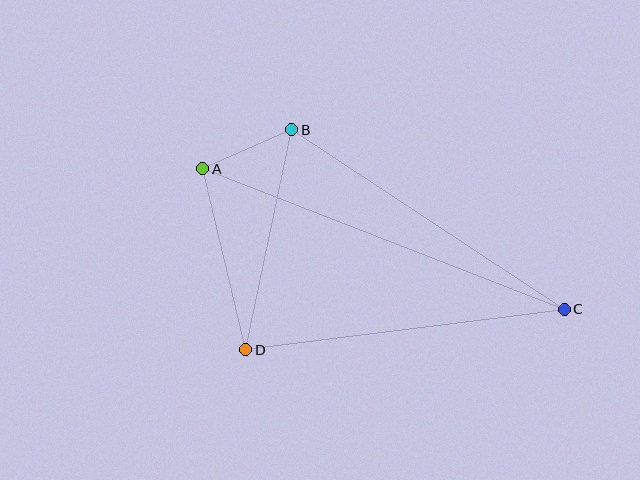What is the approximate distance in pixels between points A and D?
The distance between A and D is approximately 186 pixels.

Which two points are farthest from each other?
Points A and C are farthest from each other.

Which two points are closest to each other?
Points A and B are closest to each other.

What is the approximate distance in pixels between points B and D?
The distance between B and D is approximately 225 pixels.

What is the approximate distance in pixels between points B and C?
The distance between B and C is approximately 326 pixels.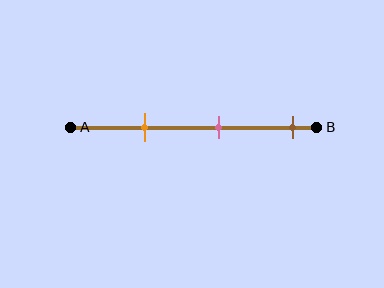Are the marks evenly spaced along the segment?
Yes, the marks are approximately evenly spaced.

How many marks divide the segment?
There are 3 marks dividing the segment.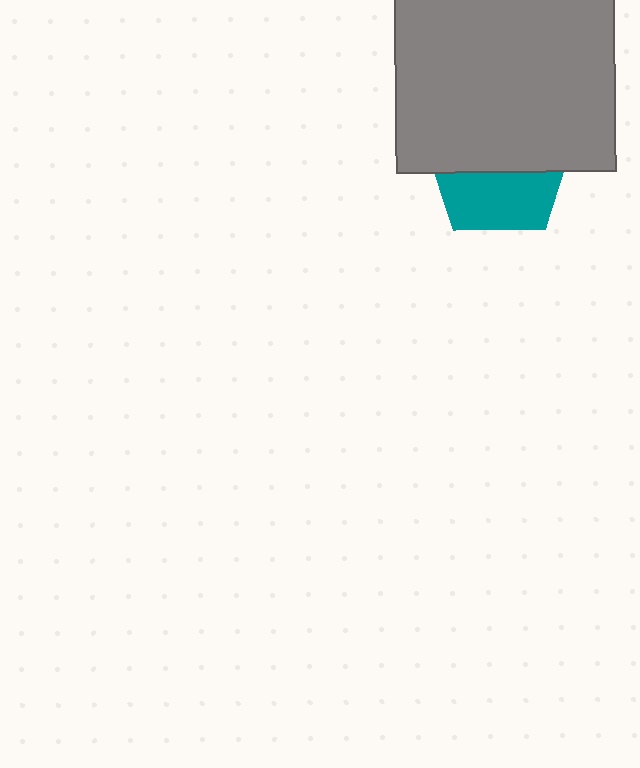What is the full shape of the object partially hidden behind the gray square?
The partially hidden object is a teal pentagon.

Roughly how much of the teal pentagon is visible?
A small part of it is visible (roughly 42%).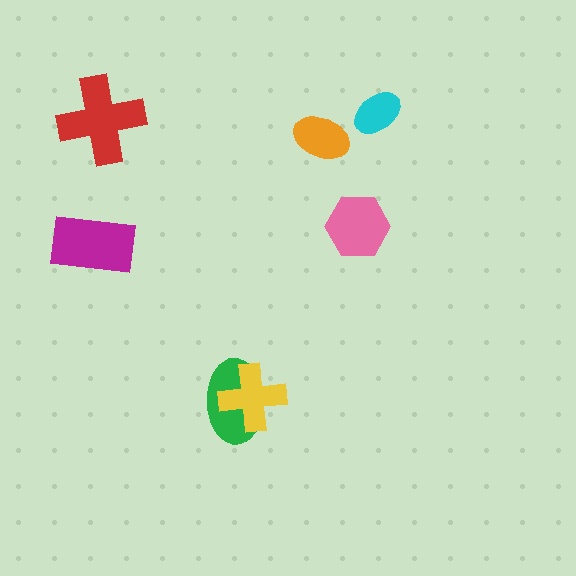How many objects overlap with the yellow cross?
1 object overlaps with the yellow cross.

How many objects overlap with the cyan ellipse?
0 objects overlap with the cyan ellipse.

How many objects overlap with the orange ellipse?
0 objects overlap with the orange ellipse.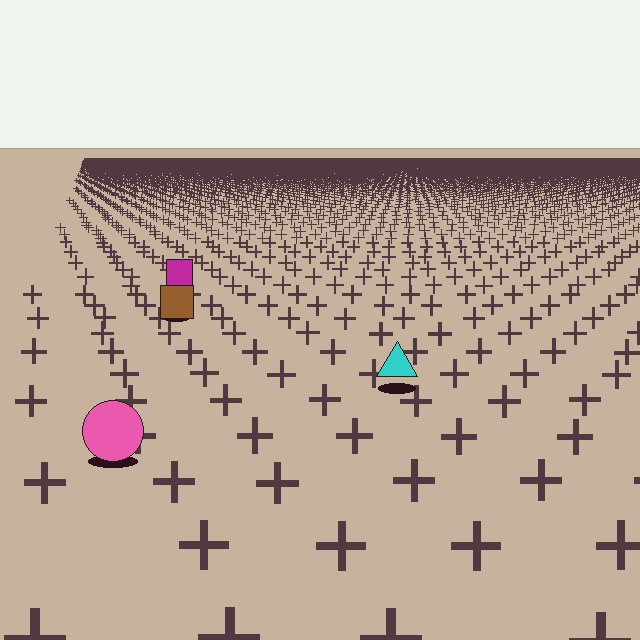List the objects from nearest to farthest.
From nearest to farthest: the pink circle, the cyan triangle, the brown square, the magenta square.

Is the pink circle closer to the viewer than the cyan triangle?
Yes. The pink circle is closer — you can tell from the texture gradient: the ground texture is coarser near it.